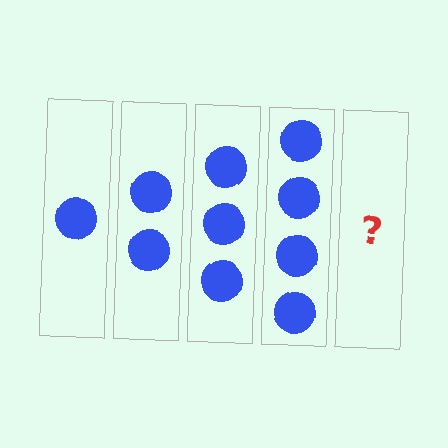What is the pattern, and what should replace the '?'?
The pattern is that each step adds one more circle. The '?' should be 5 circles.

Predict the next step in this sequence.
The next step is 5 circles.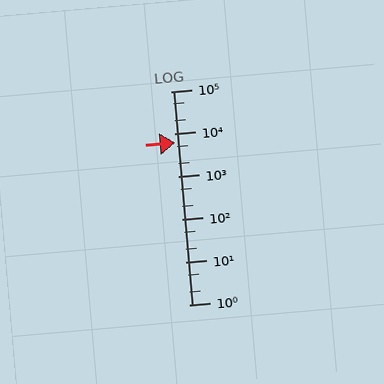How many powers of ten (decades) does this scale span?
The scale spans 5 decades, from 1 to 100000.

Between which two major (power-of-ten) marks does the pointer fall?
The pointer is between 1000 and 10000.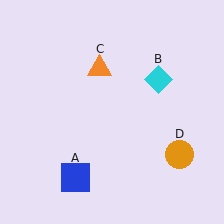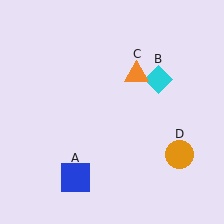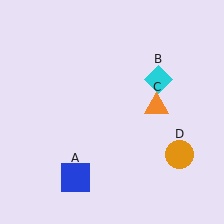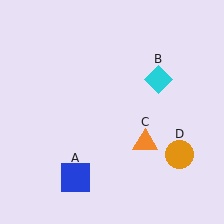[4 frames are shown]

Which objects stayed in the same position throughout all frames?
Blue square (object A) and cyan diamond (object B) and orange circle (object D) remained stationary.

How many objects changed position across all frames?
1 object changed position: orange triangle (object C).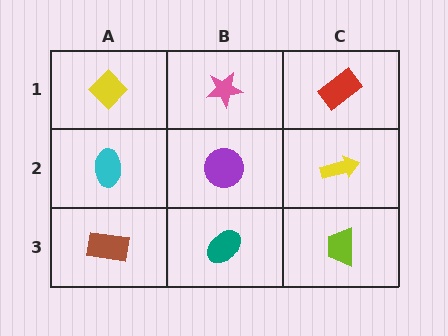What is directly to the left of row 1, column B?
A yellow diamond.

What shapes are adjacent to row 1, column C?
A yellow arrow (row 2, column C), a pink star (row 1, column B).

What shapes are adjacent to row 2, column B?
A pink star (row 1, column B), a teal ellipse (row 3, column B), a cyan ellipse (row 2, column A), a yellow arrow (row 2, column C).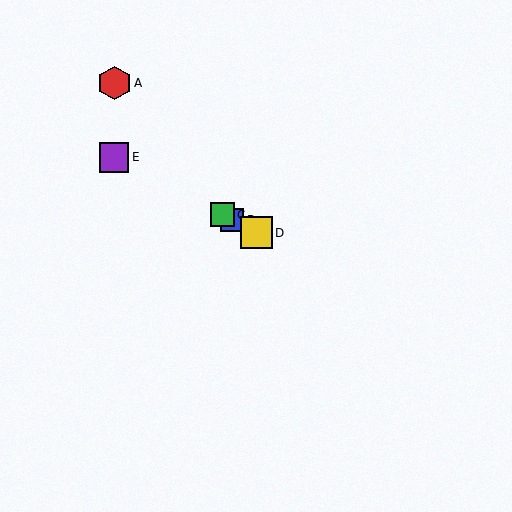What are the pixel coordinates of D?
Object D is at (256, 233).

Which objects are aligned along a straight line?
Objects B, C, D, E are aligned along a straight line.